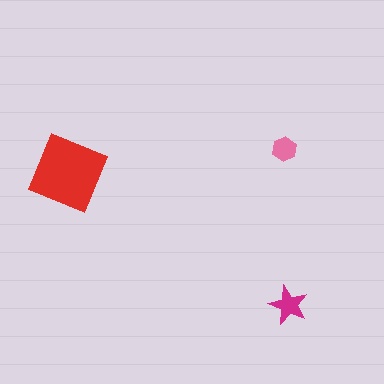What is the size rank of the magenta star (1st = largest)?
2nd.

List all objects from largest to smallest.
The red diamond, the magenta star, the pink hexagon.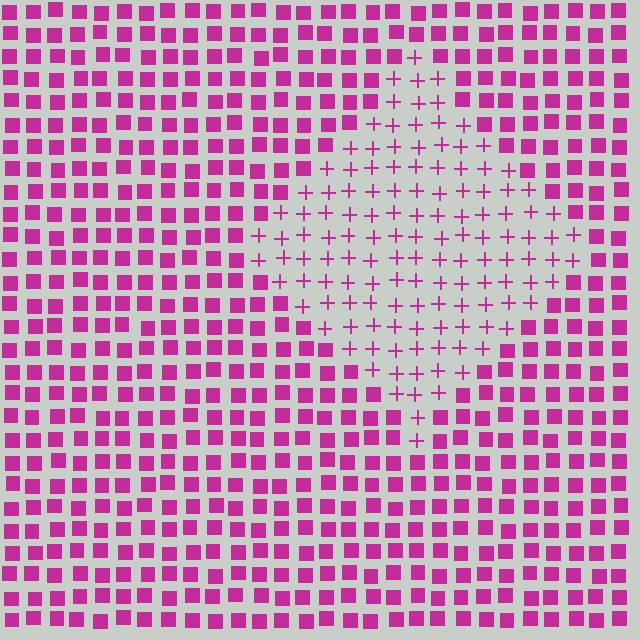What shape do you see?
I see a diamond.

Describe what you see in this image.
The image is filled with small magenta elements arranged in a uniform grid. A diamond-shaped region contains plus signs, while the surrounding area contains squares. The boundary is defined purely by the change in element shape.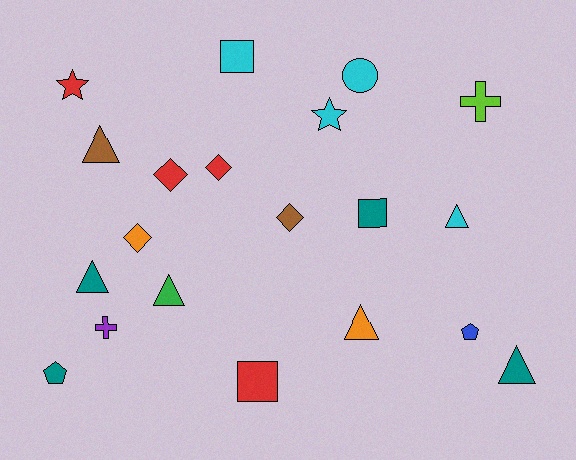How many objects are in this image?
There are 20 objects.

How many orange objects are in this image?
There are 2 orange objects.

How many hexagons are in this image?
There are no hexagons.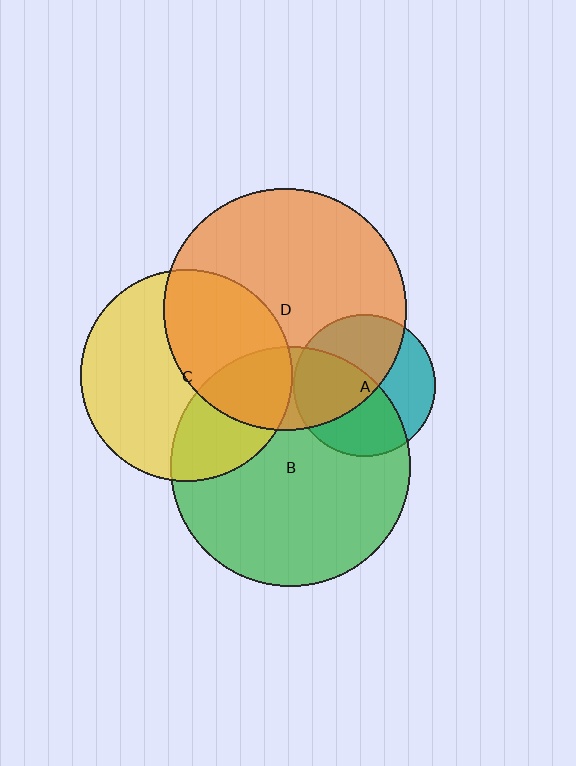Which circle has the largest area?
Circle D (orange).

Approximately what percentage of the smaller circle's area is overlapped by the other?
Approximately 25%.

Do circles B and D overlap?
Yes.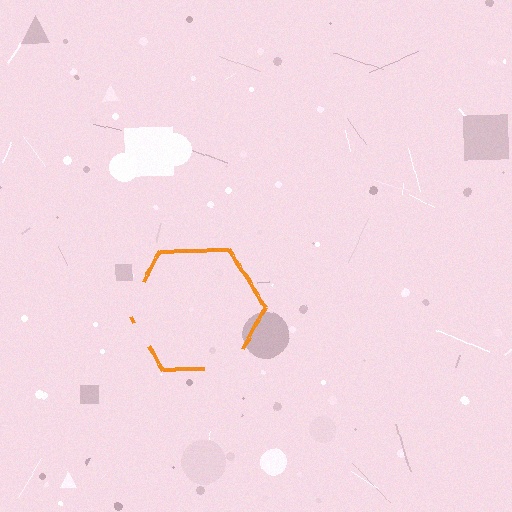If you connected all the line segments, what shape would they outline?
They would outline a hexagon.